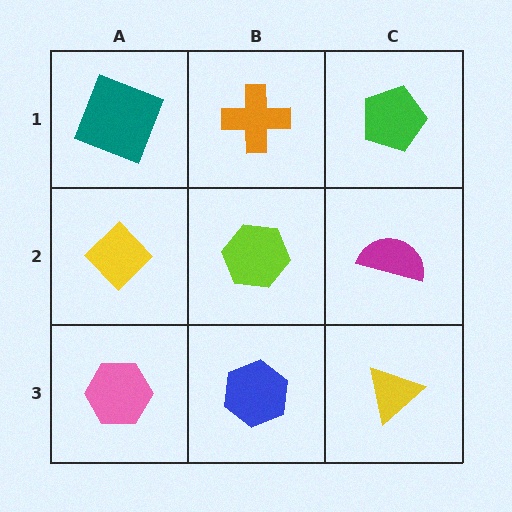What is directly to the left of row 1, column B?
A teal square.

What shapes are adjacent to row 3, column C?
A magenta semicircle (row 2, column C), a blue hexagon (row 3, column B).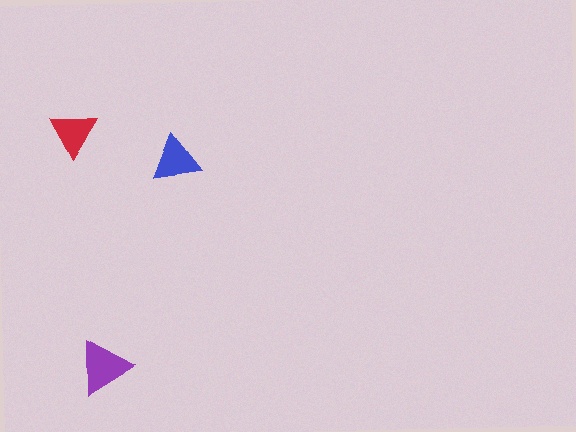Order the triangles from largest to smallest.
the purple one, the blue one, the red one.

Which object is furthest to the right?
The blue triangle is rightmost.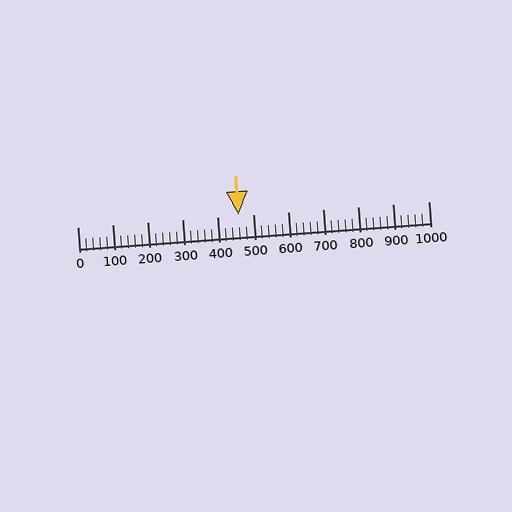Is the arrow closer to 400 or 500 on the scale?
The arrow is closer to 500.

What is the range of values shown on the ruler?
The ruler shows values from 0 to 1000.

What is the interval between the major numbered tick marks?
The major tick marks are spaced 100 units apart.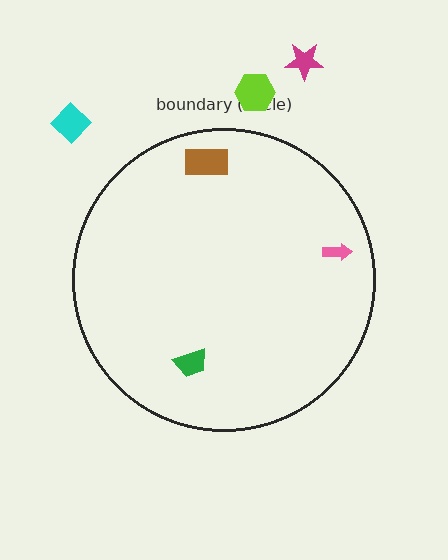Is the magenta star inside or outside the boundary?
Outside.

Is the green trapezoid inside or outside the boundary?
Inside.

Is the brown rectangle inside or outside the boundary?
Inside.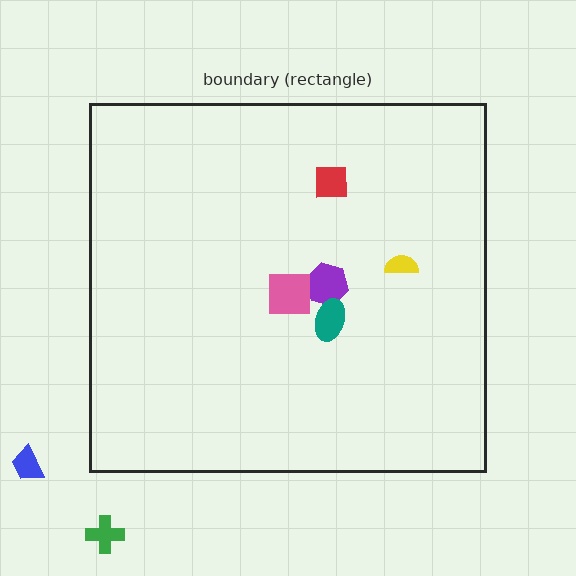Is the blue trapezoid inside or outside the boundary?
Outside.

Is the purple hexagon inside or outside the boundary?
Inside.